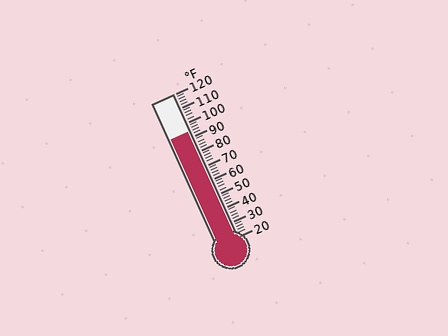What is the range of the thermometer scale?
The thermometer scale ranges from 20°F to 120°F.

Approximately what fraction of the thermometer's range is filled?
The thermometer is filled to approximately 75% of its range.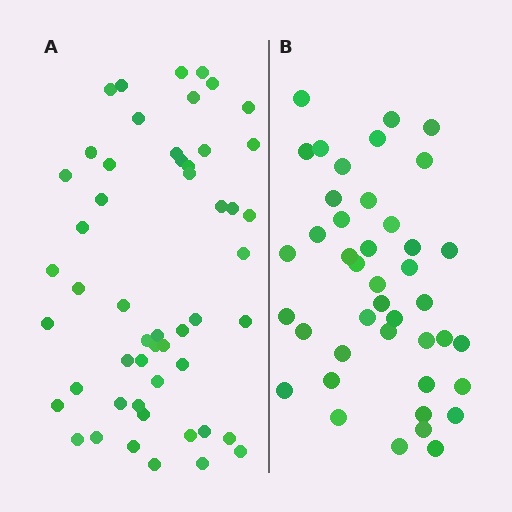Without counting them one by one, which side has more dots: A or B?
Region A (the left region) has more dots.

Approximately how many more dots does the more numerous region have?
Region A has roughly 10 or so more dots than region B.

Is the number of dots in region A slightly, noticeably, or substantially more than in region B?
Region A has only slightly more — the two regions are fairly close. The ratio is roughly 1.2 to 1.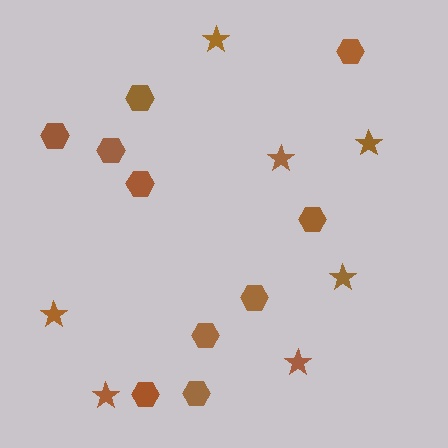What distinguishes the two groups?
There are 2 groups: one group of hexagons (10) and one group of stars (7).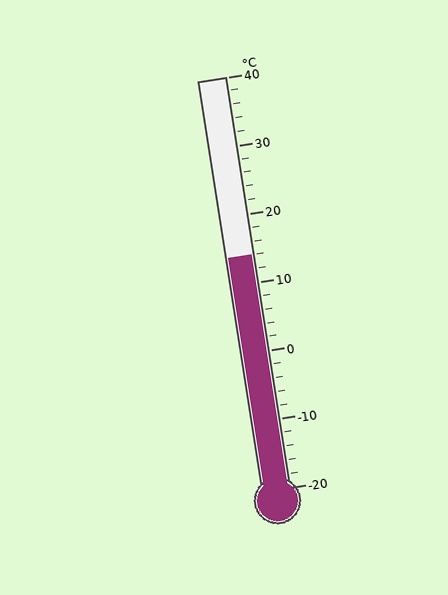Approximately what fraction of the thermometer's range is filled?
The thermometer is filled to approximately 55% of its range.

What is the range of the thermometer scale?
The thermometer scale ranges from -20°C to 40°C.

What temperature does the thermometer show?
The thermometer shows approximately 14°C.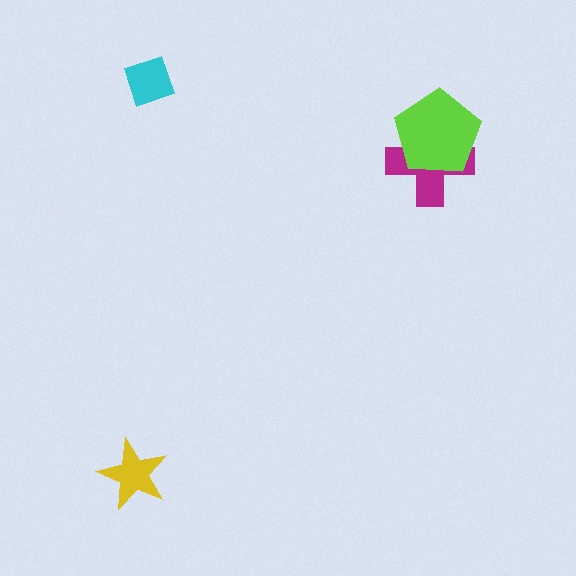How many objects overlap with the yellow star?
0 objects overlap with the yellow star.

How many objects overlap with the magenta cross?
1 object overlaps with the magenta cross.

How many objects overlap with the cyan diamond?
0 objects overlap with the cyan diamond.